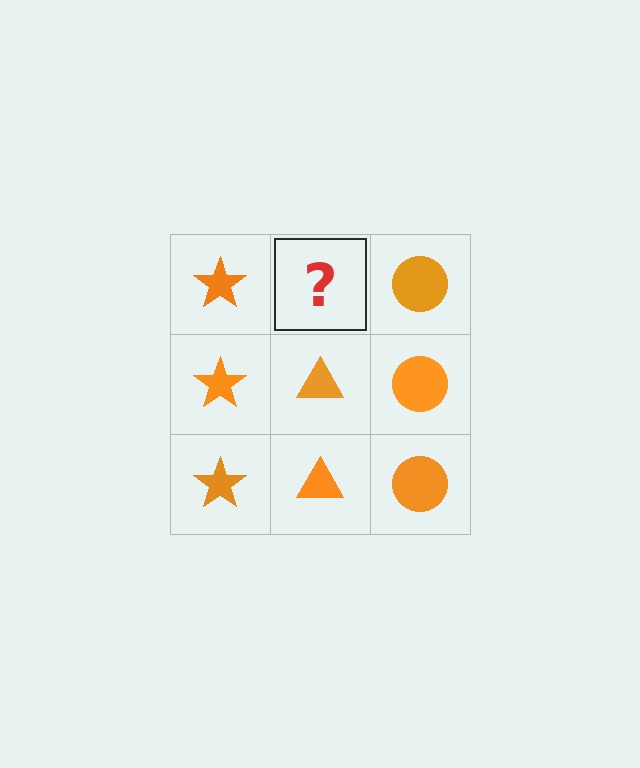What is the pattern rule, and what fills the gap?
The rule is that each column has a consistent shape. The gap should be filled with an orange triangle.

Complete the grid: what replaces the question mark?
The question mark should be replaced with an orange triangle.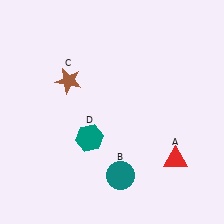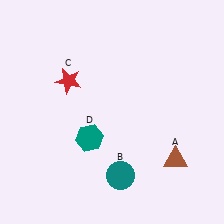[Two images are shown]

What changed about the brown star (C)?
In Image 1, C is brown. In Image 2, it changed to red.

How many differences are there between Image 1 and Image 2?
There are 2 differences between the two images.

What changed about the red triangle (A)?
In Image 1, A is red. In Image 2, it changed to brown.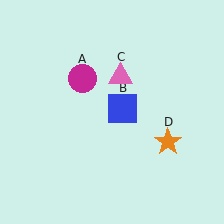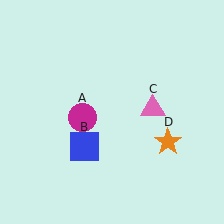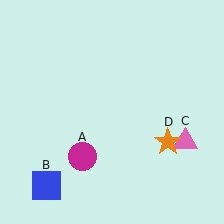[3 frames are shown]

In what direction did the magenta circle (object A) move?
The magenta circle (object A) moved down.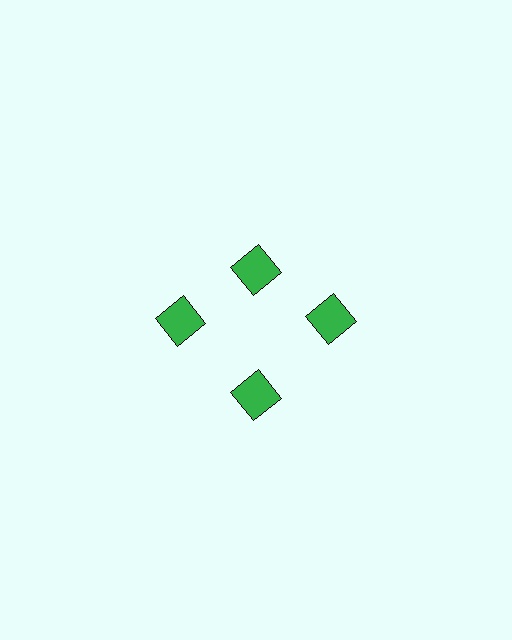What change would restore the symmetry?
The symmetry would be restored by moving it outward, back onto the ring so that all 4 squares sit at equal angles and equal distance from the center.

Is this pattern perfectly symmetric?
No. The 4 green squares are arranged in a ring, but one element near the 12 o'clock position is pulled inward toward the center, breaking the 4-fold rotational symmetry.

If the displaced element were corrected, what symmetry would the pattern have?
It would have 4-fold rotational symmetry — the pattern would map onto itself every 90 degrees.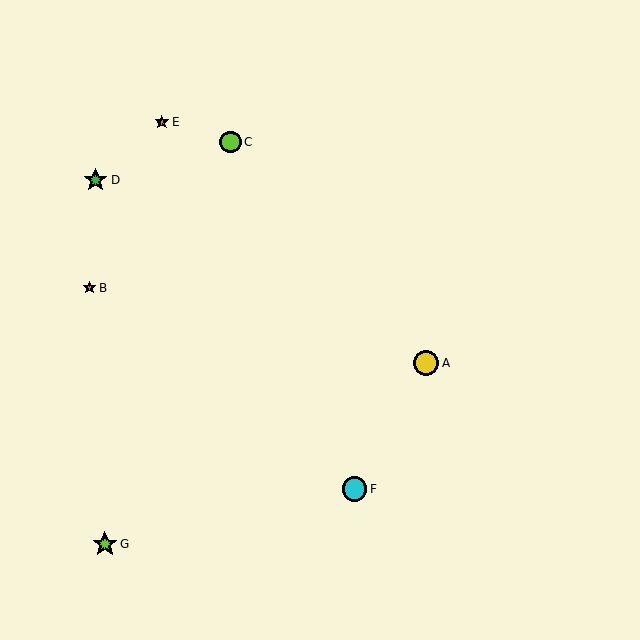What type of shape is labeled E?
Shape E is a pink star.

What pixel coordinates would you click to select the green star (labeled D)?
Click at (96, 180) to select the green star D.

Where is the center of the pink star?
The center of the pink star is at (90, 288).